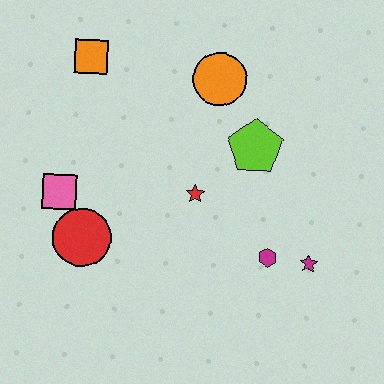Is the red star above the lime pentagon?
No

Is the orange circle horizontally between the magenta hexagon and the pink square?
Yes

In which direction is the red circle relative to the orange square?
The red circle is below the orange square.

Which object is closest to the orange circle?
The lime pentagon is closest to the orange circle.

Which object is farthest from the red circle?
The magenta star is farthest from the red circle.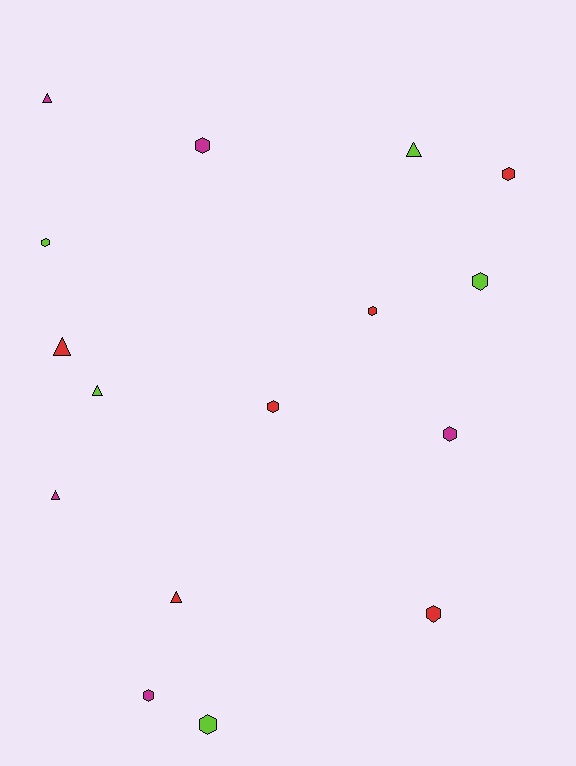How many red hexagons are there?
There are 4 red hexagons.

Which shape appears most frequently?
Hexagon, with 10 objects.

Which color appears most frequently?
Red, with 6 objects.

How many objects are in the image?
There are 16 objects.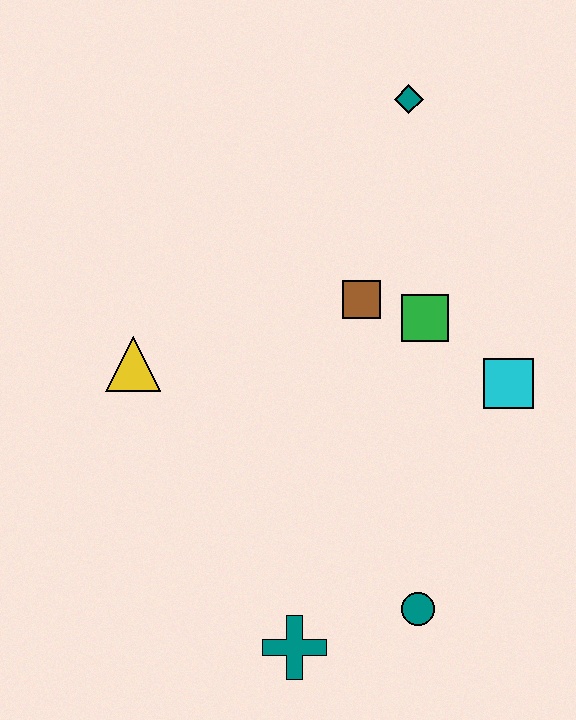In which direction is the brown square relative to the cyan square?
The brown square is to the left of the cyan square.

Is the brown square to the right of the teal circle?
No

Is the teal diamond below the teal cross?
No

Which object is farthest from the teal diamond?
The teal cross is farthest from the teal diamond.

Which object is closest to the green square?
The brown square is closest to the green square.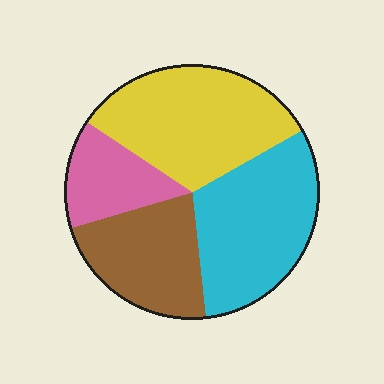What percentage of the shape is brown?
Brown takes up about one fifth (1/5) of the shape.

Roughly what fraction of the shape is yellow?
Yellow takes up about one third (1/3) of the shape.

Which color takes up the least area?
Pink, at roughly 15%.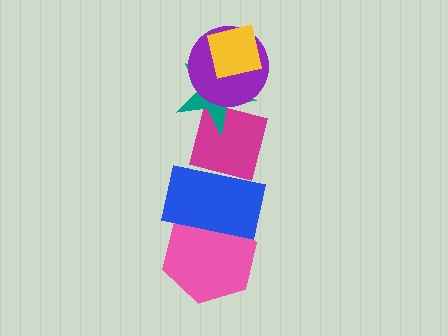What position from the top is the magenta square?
The magenta square is 4th from the top.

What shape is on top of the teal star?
The purple circle is on top of the teal star.